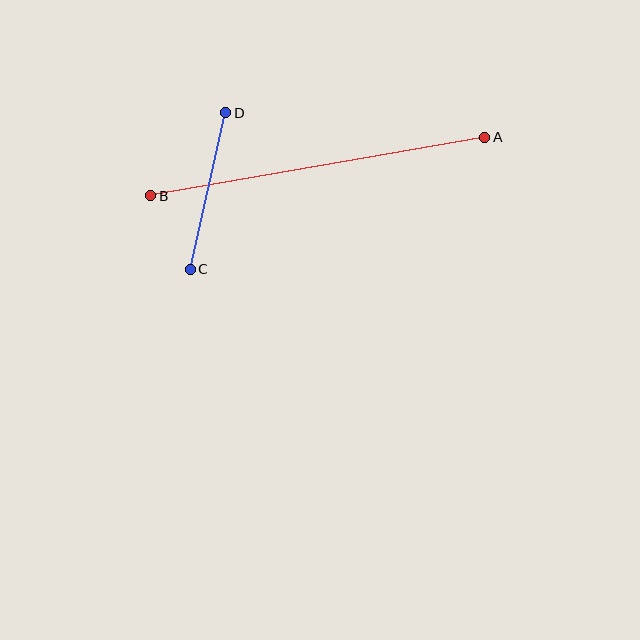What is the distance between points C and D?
The distance is approximately 161 pixels.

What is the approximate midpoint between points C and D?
The midpoint is at approximately (208, 191) pixels.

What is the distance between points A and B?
The distance is approximately 339 pixels.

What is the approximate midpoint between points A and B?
The midpoint is at approximately (318, 167) pixels.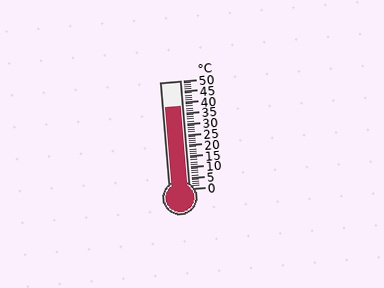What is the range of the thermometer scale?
The thermometer scale ranges from 0°C to 50°C.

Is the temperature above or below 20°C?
The temperature is above 20°C.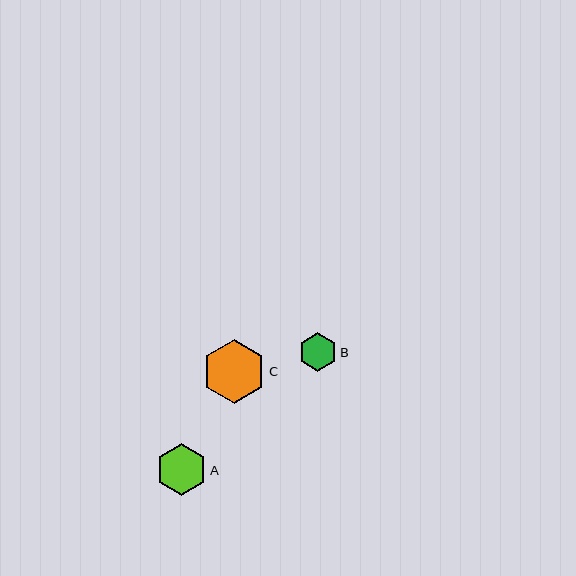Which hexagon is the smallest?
Hexagon B is the smallest with a size of approximately 39 pixels.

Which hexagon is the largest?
Hexagon C is the largest with a size of approximately 64 pixels.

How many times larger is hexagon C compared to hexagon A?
Hexagon C is approximately 1.2 times the size of hexagon A.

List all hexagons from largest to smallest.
From largest to smallest: C, A, B.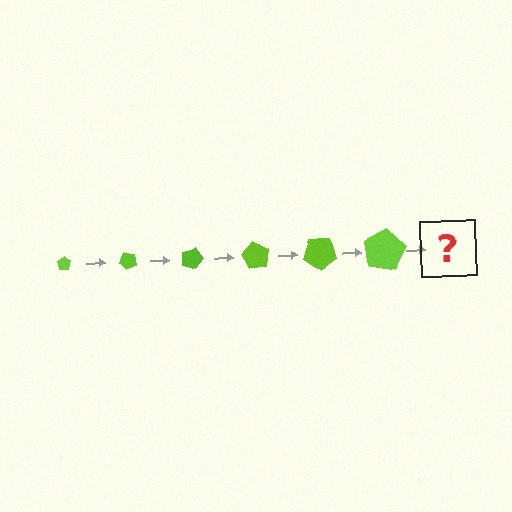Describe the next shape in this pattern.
It should be a pentagon, larger than the previous one and rotated 270 degrees from the start.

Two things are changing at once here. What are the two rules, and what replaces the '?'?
The two rules are that the pentagon grows larger each step and it rotates 45 degrees each step. The '?' should be a pentagon, larger than the previous one and rotated 270 degrees from the start.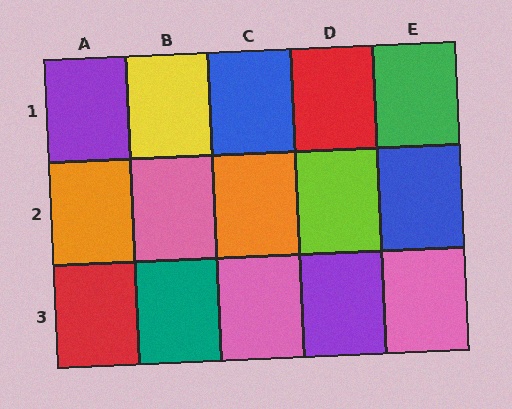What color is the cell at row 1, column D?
Red.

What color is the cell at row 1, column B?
Yellow.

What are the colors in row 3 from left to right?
Red, teal, pink, purple, pink.